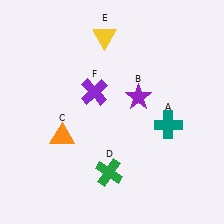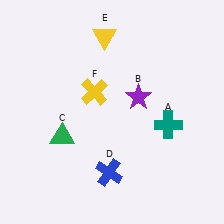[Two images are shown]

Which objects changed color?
C changed from orange to green. D changed from green to blue. F changed from purple to yellow.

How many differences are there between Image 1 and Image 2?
There are 3 differences between the two images.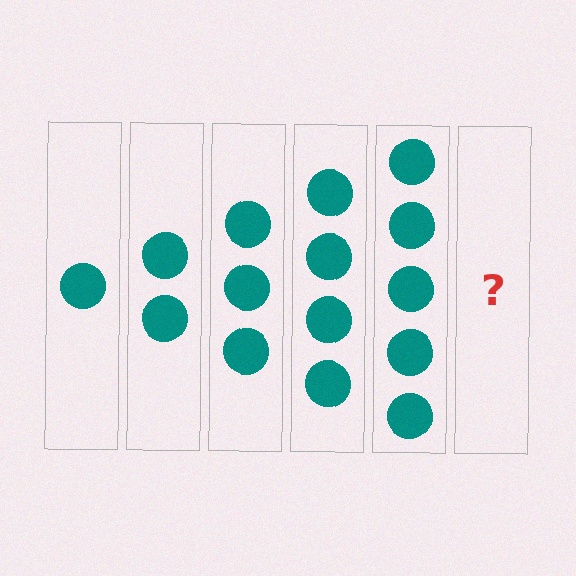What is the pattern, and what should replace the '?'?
The pattern is that each step adds one more circle. The '?' should be 6 circles.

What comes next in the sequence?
The next element should be 6 circles.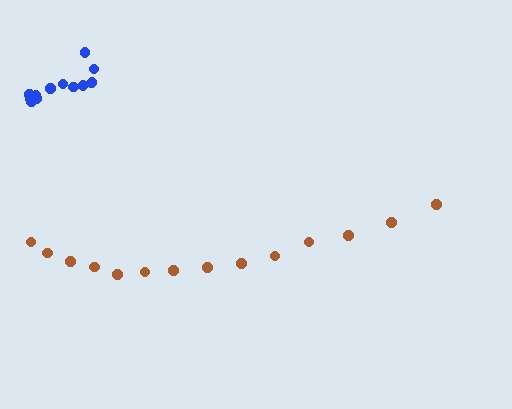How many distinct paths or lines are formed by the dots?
There are 2 distinct paths.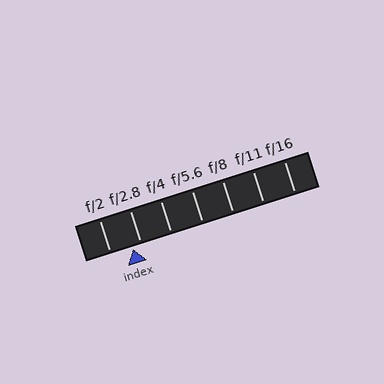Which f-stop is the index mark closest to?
The index mark is closest to f/2.8.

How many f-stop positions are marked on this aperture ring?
There are 7 f-stop positions marked.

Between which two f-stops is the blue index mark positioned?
The index mark is between f/2 and f/2.8.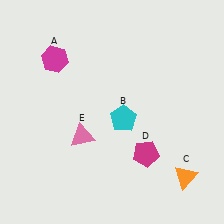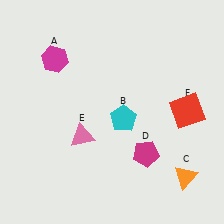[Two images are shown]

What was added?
A red square (F) was added in Image 2.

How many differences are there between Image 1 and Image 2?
There is 1 difference between the two images.